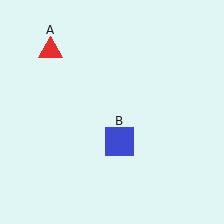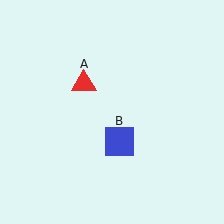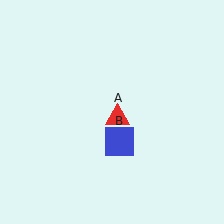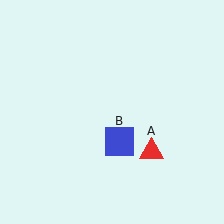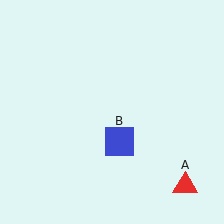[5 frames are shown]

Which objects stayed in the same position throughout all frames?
Blue square (object B) remained stationary.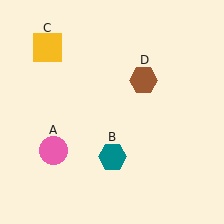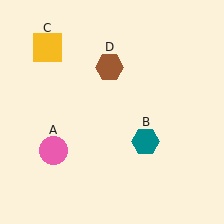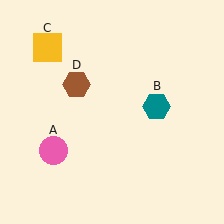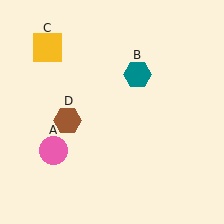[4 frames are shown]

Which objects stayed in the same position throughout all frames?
Pink circle (object A) and yellow square (object C) remained stationary.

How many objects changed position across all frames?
2 objects changed position: teal hexagon (object B), brown hexagon (object D).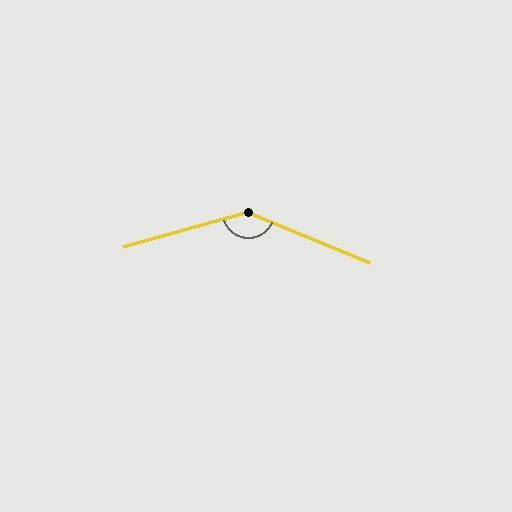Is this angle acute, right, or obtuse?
It is obtuse.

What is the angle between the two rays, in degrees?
Approximately 142 degrees.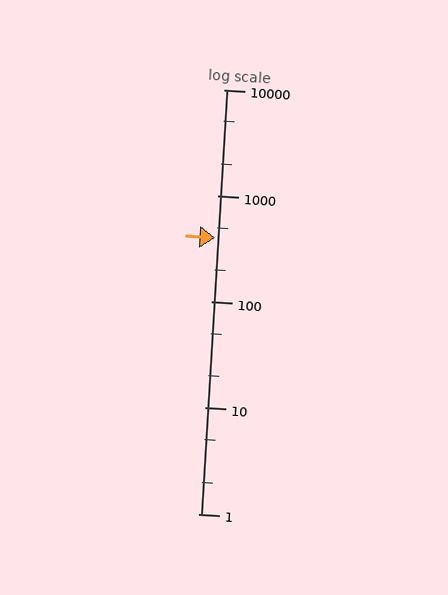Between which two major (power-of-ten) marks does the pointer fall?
The pointer is between 100 and 1000.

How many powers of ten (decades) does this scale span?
The scale spans 4 decades, from 1 to 10000.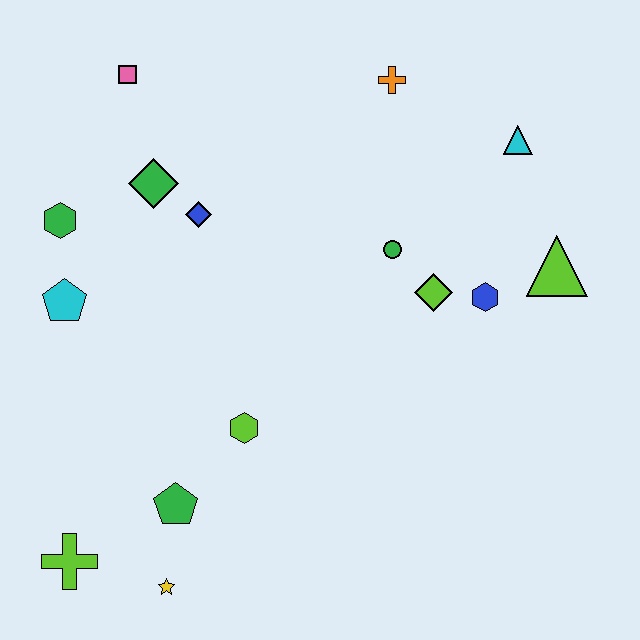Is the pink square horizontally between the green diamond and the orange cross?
No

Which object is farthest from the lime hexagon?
The cyan triangle is farthest from the lime hexagon.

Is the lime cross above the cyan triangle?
No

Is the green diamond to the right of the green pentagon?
No